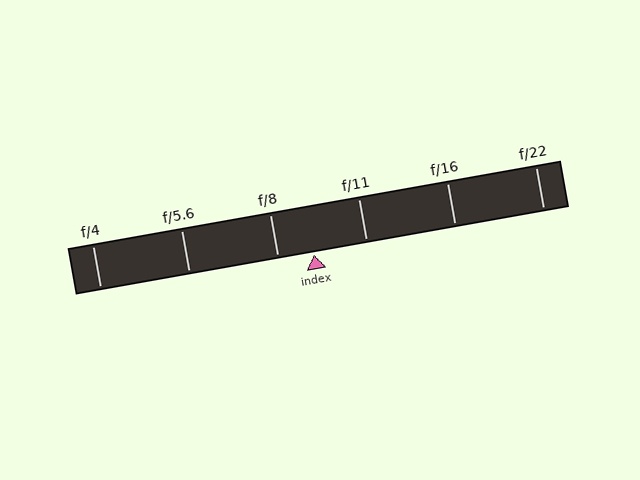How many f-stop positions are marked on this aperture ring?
There are 6 f-stop positions marked.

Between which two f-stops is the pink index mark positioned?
The index mark is between f/8 and f/11.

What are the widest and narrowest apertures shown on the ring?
The widest aperture shown is f/4 and the narrowest is f/22.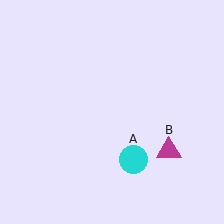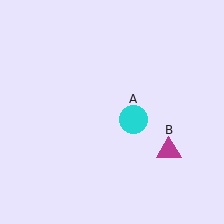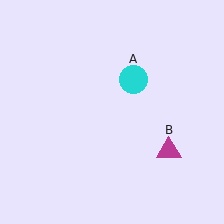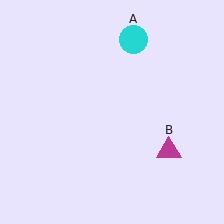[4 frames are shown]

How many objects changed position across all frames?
1 object changed position: cyan circle (object A).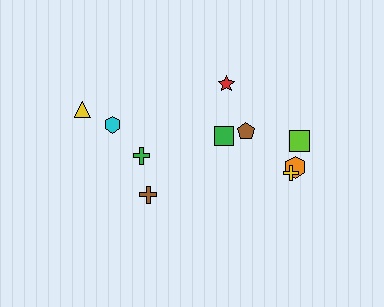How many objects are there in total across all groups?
There are 10 objects.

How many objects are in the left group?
There are 4 objects.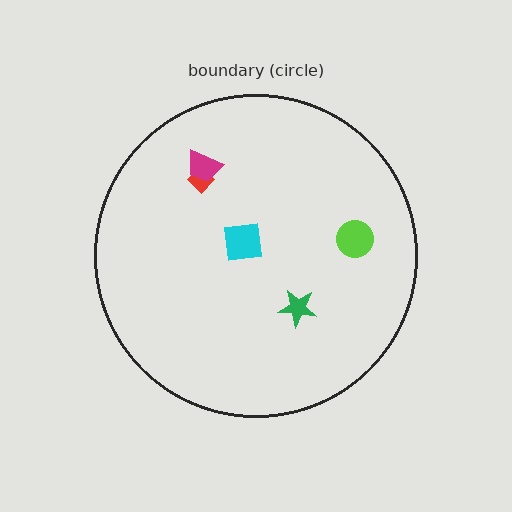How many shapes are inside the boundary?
5 inside, 0 outside.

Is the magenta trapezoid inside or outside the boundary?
Inside.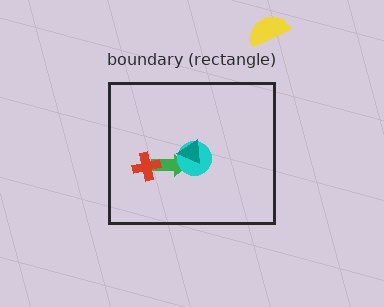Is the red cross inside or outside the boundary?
Inside.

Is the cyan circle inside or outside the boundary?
Inside.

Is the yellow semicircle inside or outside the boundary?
Outside.